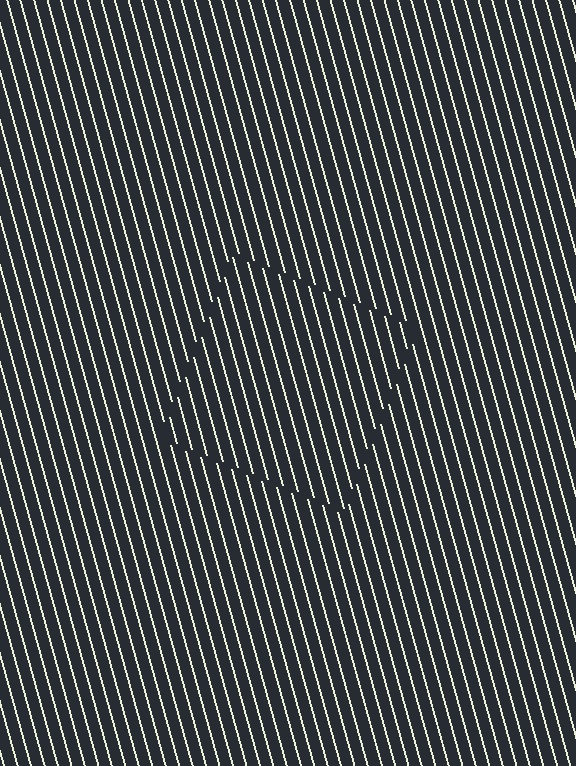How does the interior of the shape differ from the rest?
The interior of the shape contains the same grating, shifted by half a period — the contour is defined by the phase discontinuity where line-ends from the inner and outer gratings abut.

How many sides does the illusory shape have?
4 sides — the line-ends trace a square.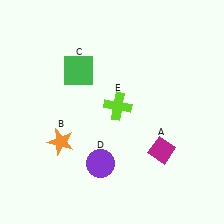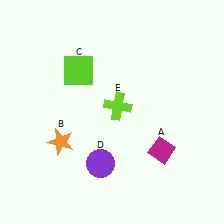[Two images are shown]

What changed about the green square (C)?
In Image 1, C is green. In Image 2, it changed to lime.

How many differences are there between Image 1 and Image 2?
There is 1 difference between the two images.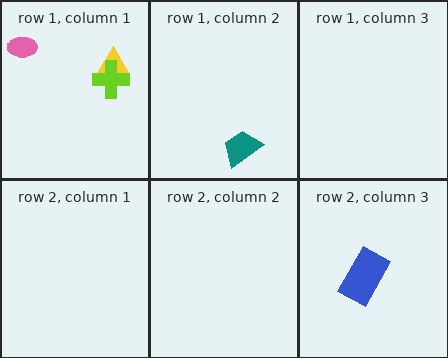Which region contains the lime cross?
The row 1, column 1 region.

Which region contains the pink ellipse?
The row 1, column 1 region.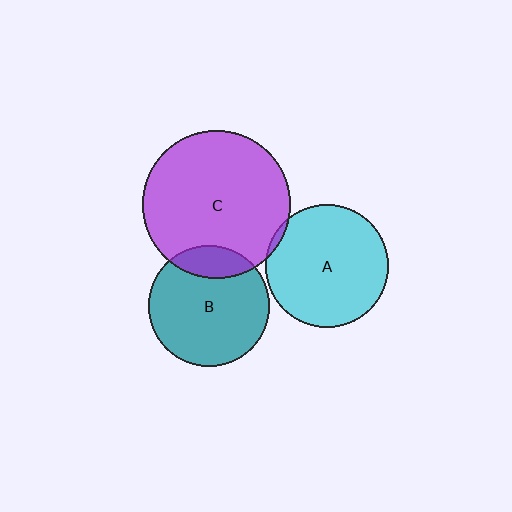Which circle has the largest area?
Circle C (purple).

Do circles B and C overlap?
Yes.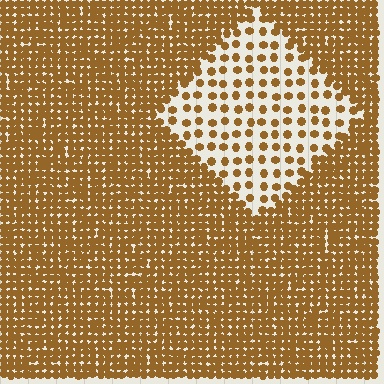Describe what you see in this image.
The image contains small brown elements arranged at two different densities. A diamond-shaped region is visible where the elements are less densely packed than the surrounding area.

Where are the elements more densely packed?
The elements are more densely packed outside the diamond boundary.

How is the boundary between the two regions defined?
The boundary is defined by a change in element density (approximately 3.0x ratio). All elements are the same color, size, and shape.